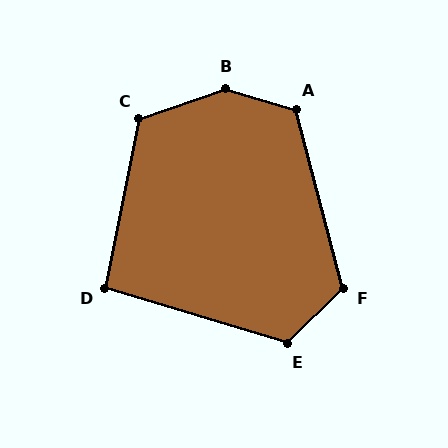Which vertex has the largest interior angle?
B, at approximately 144 degrees.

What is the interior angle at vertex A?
Approximately 121 degrees (obtuse).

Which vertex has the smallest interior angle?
D, at approximately 96 degrees.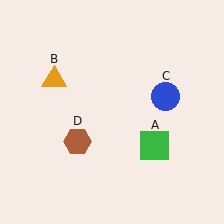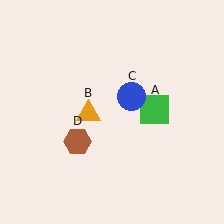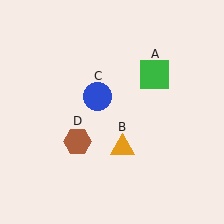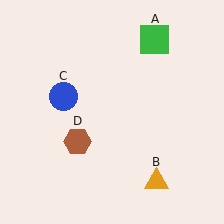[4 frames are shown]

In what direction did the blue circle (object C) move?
The blue circle (object C) moved left.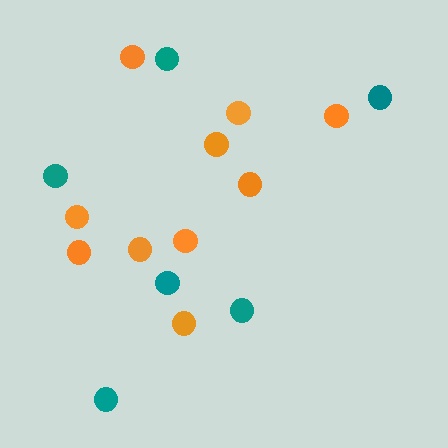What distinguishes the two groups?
There are 2 groups: one group of orange circles (10) and one group of teal circles (6).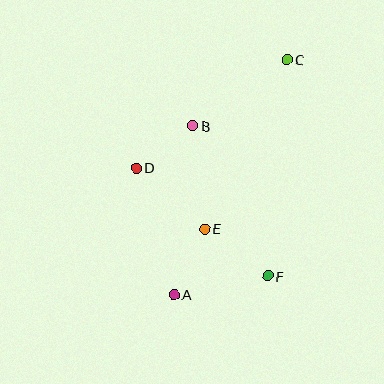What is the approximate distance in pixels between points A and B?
The distance between A and B is approximately 170 pixels.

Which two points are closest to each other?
Points B and D are closest to each other.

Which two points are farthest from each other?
Points A and C are farthest from each other.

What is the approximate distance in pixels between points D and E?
The distance between D and E is approximately 91 pixels.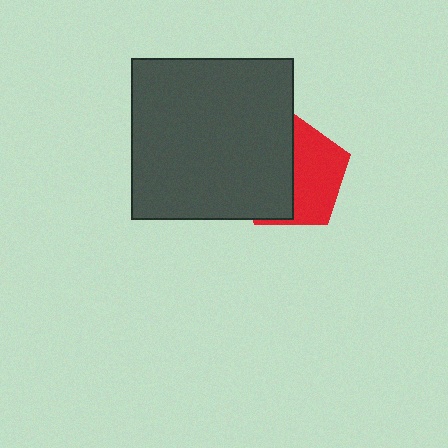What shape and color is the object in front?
The object in front is a dark gray square.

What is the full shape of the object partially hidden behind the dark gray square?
The partially hidden object is a red pentagon.